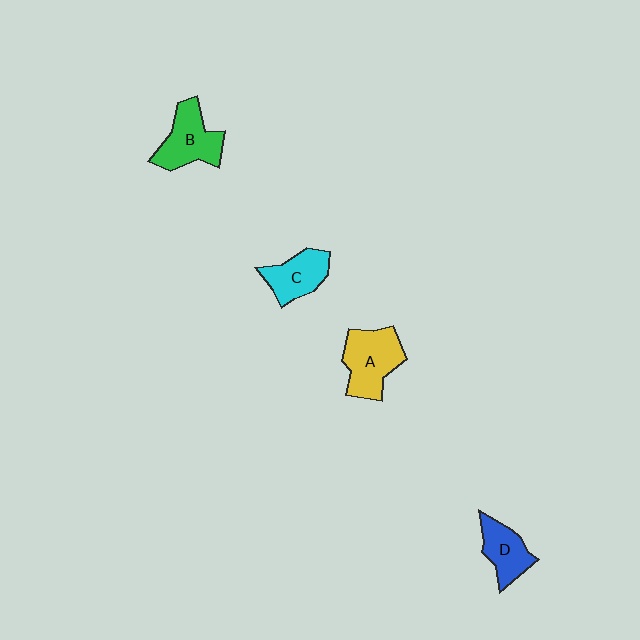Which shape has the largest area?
Shape A (yellow).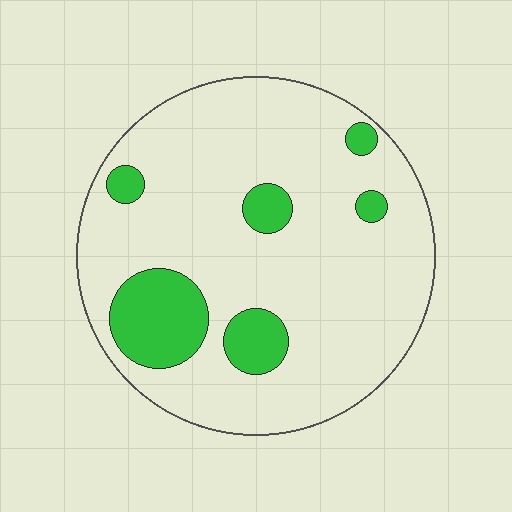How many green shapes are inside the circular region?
6.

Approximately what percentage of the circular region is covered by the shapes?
Approximately 15%.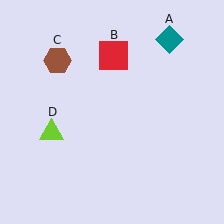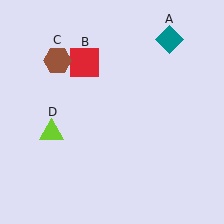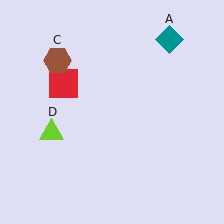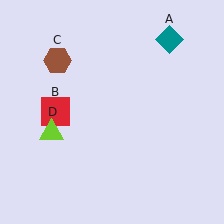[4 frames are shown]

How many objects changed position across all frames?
1 object changed position: red square (object B).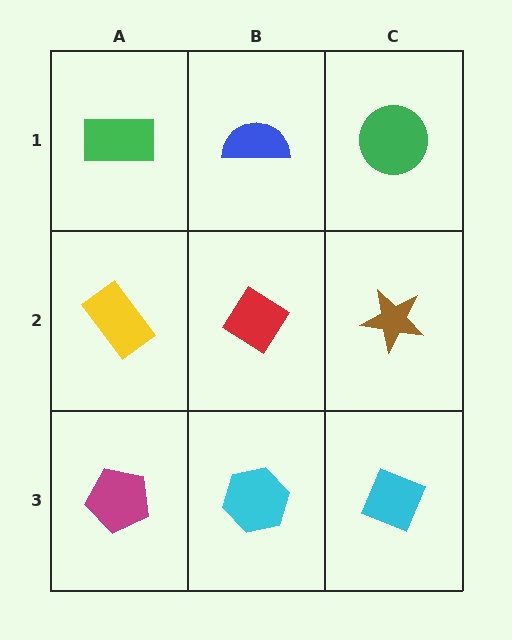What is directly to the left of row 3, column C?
A cyan hexagon.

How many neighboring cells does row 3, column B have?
3.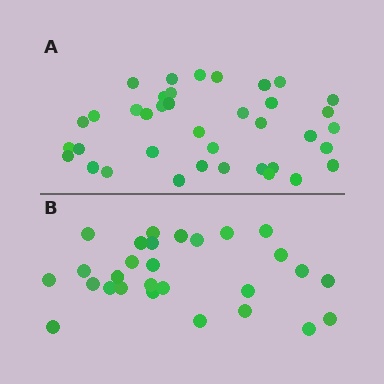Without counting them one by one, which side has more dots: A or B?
Region A (the top region) has more dots.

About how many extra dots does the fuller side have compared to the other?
Region A has roughly 10 or so more dots than region B.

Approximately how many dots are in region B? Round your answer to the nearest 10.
About 30 dots. (The exact count is 28, which rounds to 30.)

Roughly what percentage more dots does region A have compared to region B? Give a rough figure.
About 35% more.